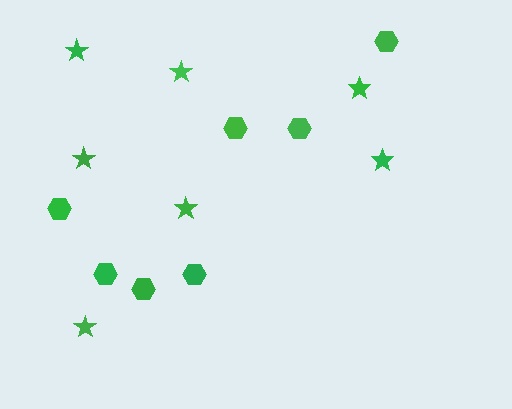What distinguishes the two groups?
There are 2 groups: one group of stars (7) and one group of hexagons (7).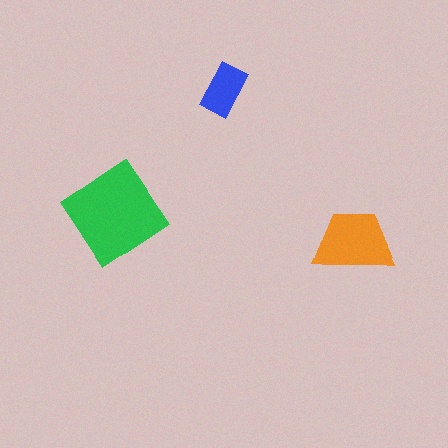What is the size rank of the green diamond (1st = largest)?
1st.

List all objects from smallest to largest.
The blue rectangle, the orange trapezoid, the green diamond.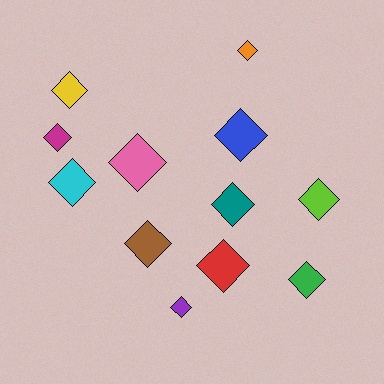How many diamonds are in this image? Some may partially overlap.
There are 12 diamonds.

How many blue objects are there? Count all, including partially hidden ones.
There is 1 blue object.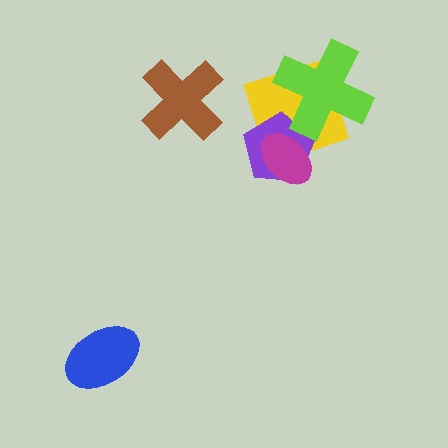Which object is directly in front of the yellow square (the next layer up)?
The purple pentagon is directly in front of the yellow square.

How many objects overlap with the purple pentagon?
3 objects overlap with the purple pentagon.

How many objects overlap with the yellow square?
3 objects overlap with the yellow square.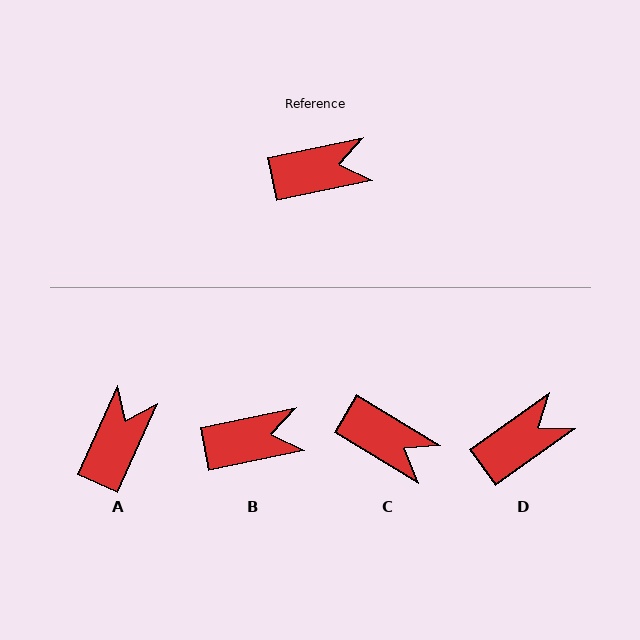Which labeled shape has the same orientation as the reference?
B.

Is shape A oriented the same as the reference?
No, it is off by about 54 degrees.